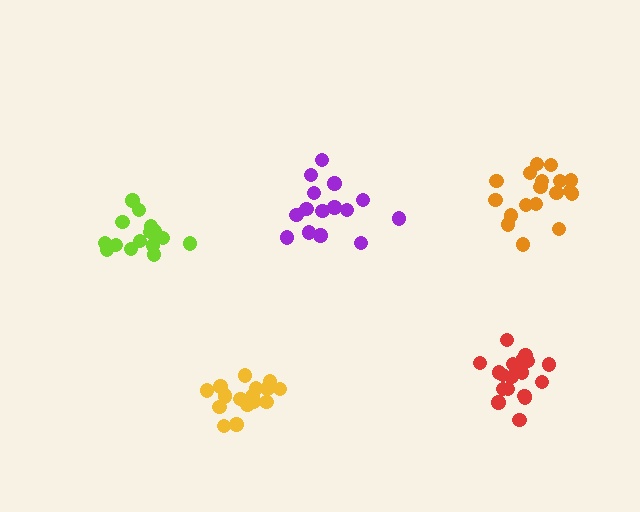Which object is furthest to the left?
The lime cluster is leftmost.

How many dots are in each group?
Group 1: 15 dots, Group 2: 17 dots, Group 3: 18 dots, Group 4: 15 dots, Group 5: 18 dots (83 total).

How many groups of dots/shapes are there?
There are 5 groups.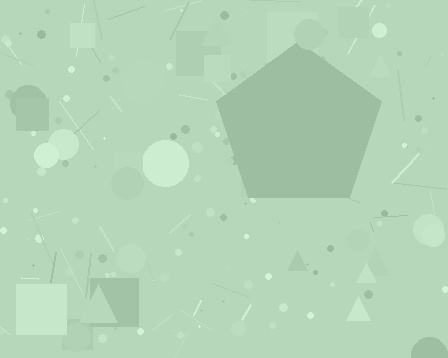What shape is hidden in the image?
A pentagon is hidden in the image.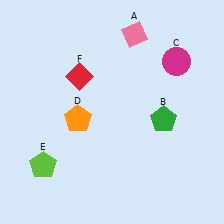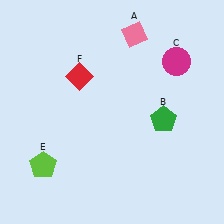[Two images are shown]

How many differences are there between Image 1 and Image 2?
There is 1 difference between the two images.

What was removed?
The orange pentagon (D) was removed in Image 2.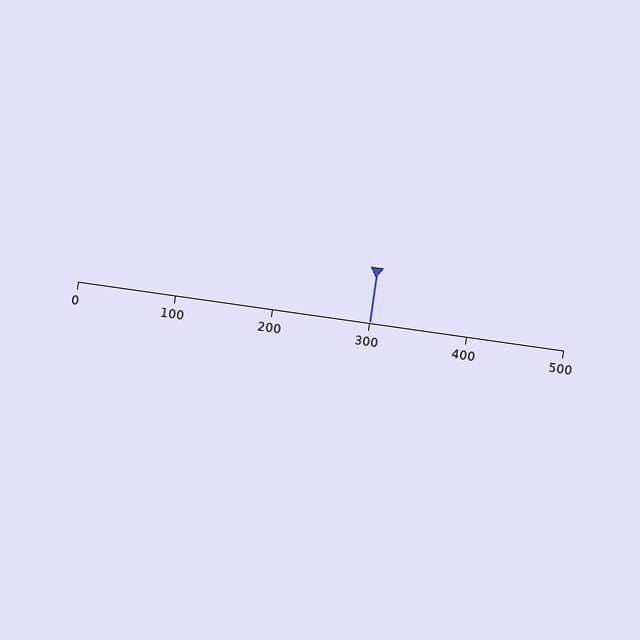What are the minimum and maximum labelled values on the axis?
The axis runs from 0 to 500.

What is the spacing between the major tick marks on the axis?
The major ticks are spaced 100 apart.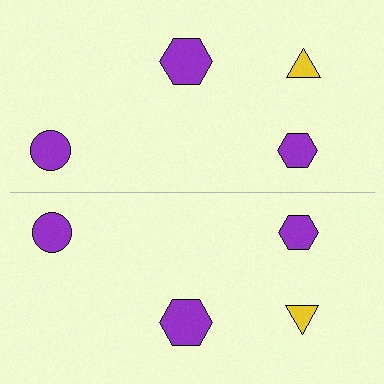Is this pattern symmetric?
Yes, this pattern has bilateral (reflection) symmetry.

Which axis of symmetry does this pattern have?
The pattern has a horizontal axis of symmetry running through the center of the image.